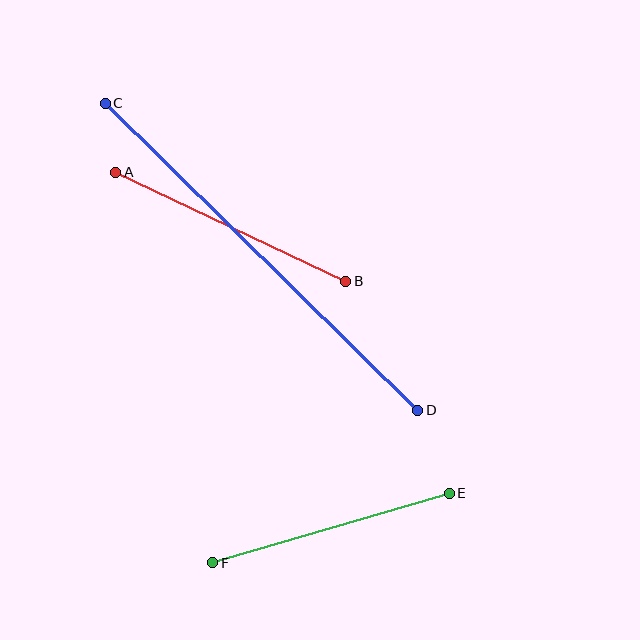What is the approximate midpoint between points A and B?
The midpoint is at approximately (231, 227) pixels.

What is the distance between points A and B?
The distance is approximately 254 pixels.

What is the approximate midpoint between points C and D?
The midpoint is at approximately (261, 257) pixels.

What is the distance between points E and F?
The distance is approximately 247 pixels.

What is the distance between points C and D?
The distance is approximately 438 pixels.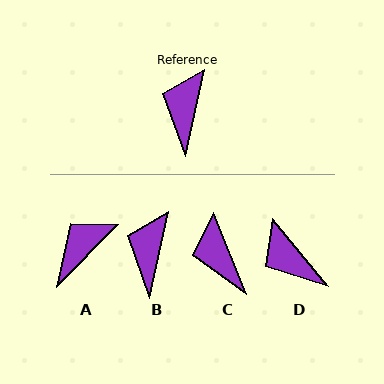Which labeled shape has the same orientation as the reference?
B.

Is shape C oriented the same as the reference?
No, it is off by about 34 degrees.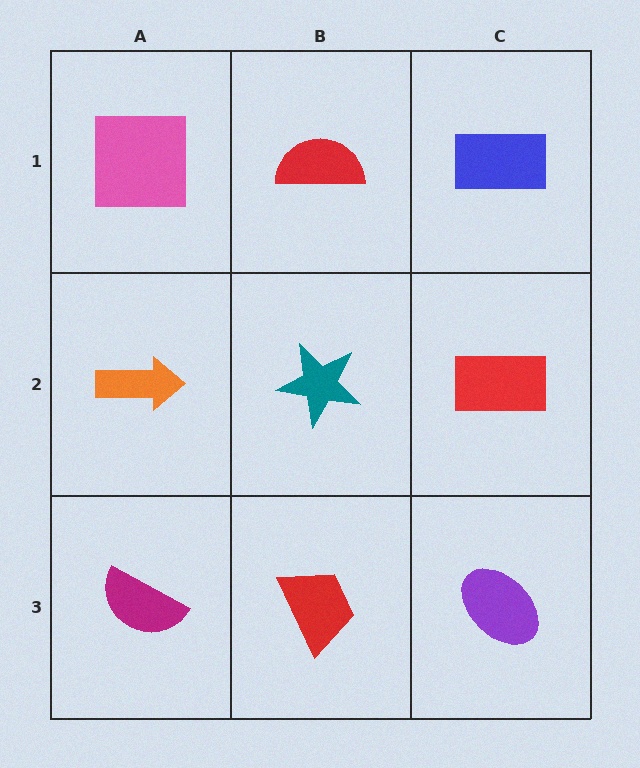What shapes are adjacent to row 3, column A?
An orange arrow (row 2, column A), a red trapezoid (row 3, column B).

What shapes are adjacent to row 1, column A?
An orange arrow (row 2, column A), a red semicircle (row 1, column B).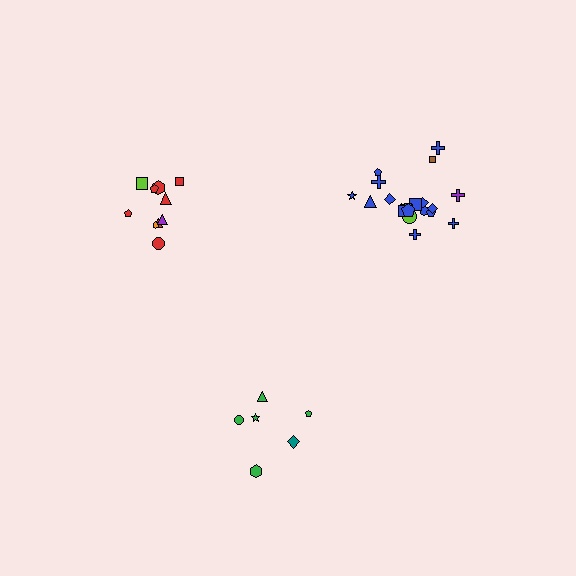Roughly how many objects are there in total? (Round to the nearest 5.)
Roughly 40 objects in total.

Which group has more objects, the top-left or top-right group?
The top-right group.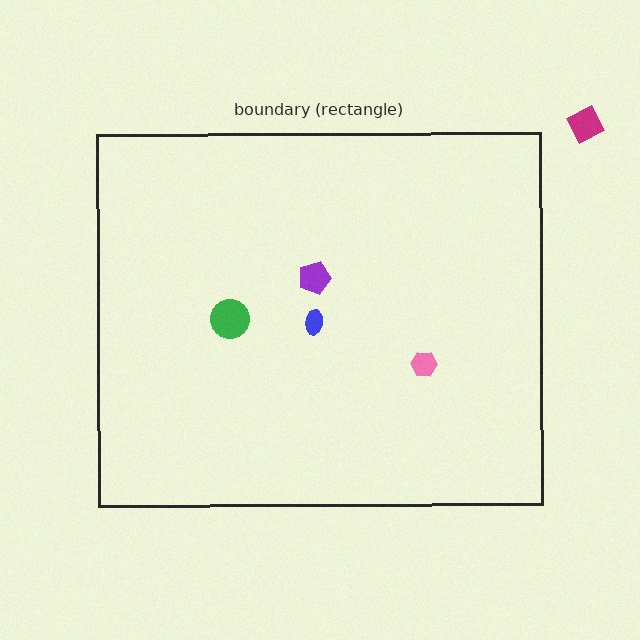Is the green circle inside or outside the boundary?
Inside.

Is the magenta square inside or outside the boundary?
Outside.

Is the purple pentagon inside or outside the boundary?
Inside.